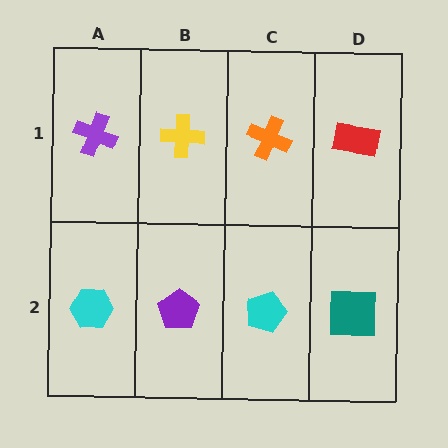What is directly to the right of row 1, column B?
An orange cross.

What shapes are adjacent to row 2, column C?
An orange cross (row 1, column C), a purple pentagon (row 2, column B), a teal square (row 2, column D).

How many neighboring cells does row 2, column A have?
2.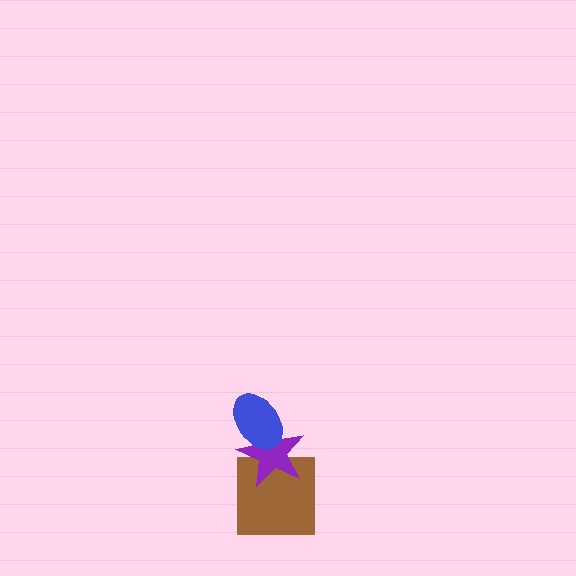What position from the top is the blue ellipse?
The blue ellipse is 1st from the top.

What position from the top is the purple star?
The purple star is 2nd from the top.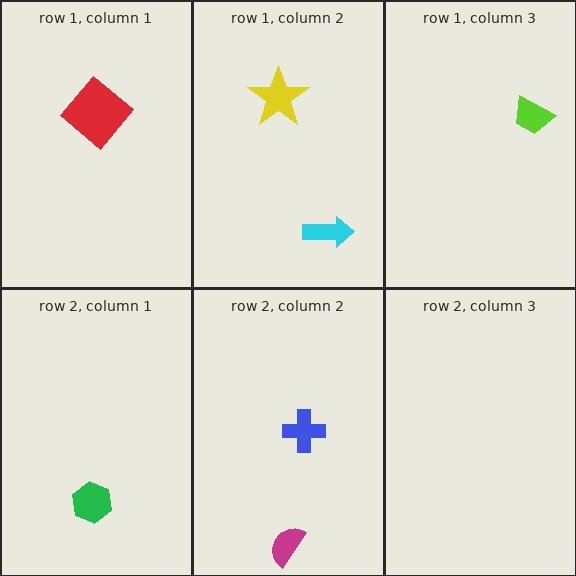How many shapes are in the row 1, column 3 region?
1.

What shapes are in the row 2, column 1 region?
The green hexagon.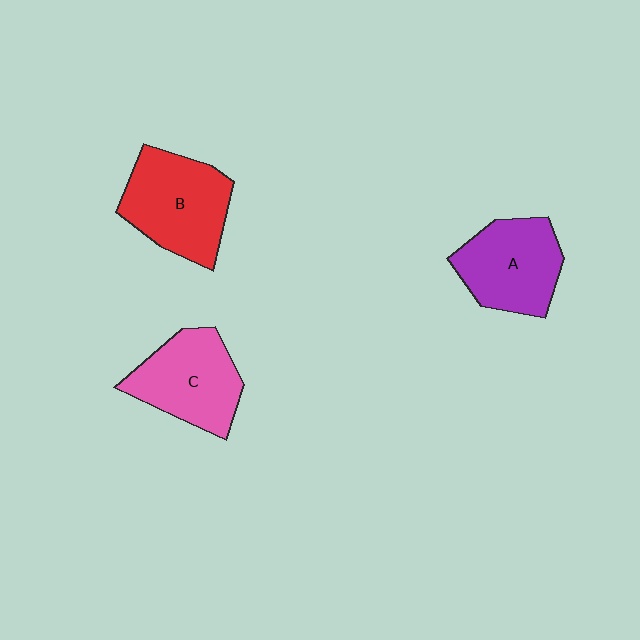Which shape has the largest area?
Shape B (red).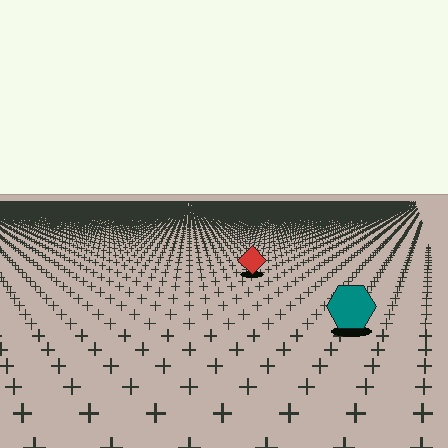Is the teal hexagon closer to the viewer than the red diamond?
Yes. The teal hexagon is closer — you can tell from the texture gradient: the ground texture is coarser near it.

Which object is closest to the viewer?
The teal hexagon is closest. The texture marks near it are larger and more spread out.